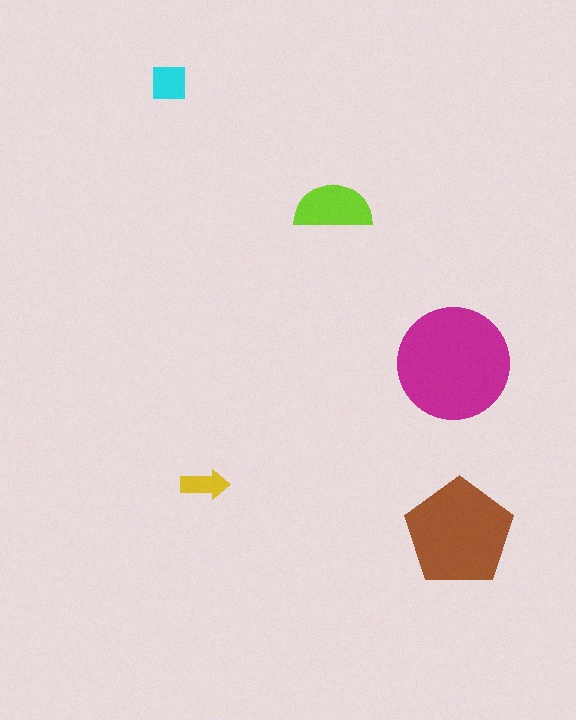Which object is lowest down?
The brown pentagon is bottommost.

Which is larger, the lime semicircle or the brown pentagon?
The brown pentagon.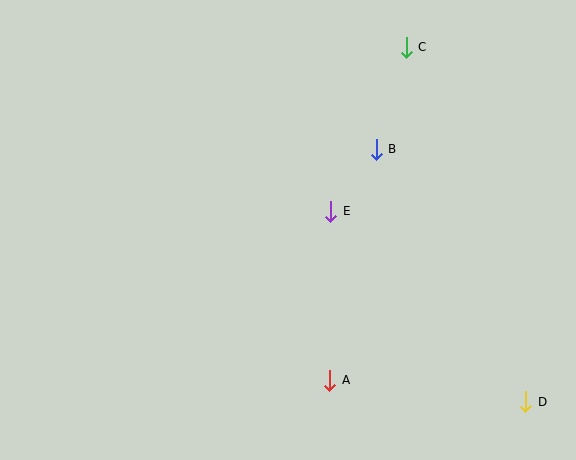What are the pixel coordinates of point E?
Point E is at (331, 211).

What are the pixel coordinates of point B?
Point B is at (376, 149).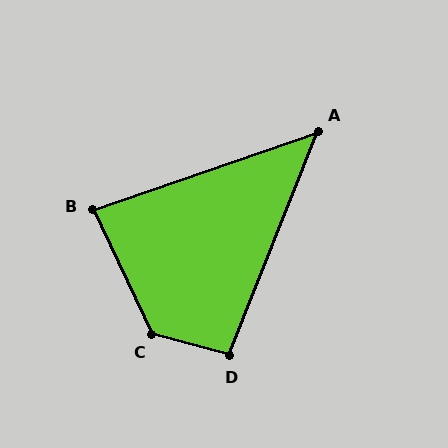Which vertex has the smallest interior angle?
A, at approximately 49 degrees.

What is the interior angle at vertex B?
Approximately 84 degrees (acute).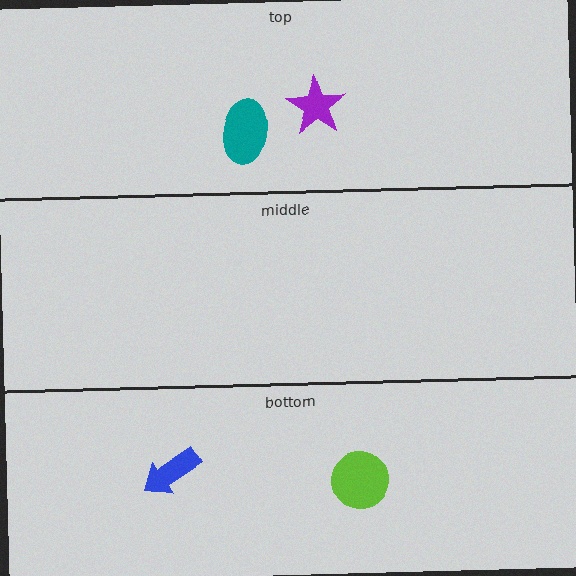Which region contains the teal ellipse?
The top region.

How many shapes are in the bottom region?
2.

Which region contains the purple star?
The top region.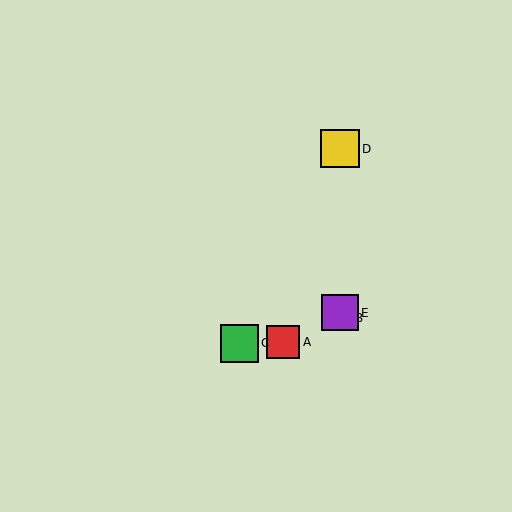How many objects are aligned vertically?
3 objects (B, D, E) are aligned vertically.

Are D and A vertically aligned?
No, D is at x≈340 and A is at x≈283.